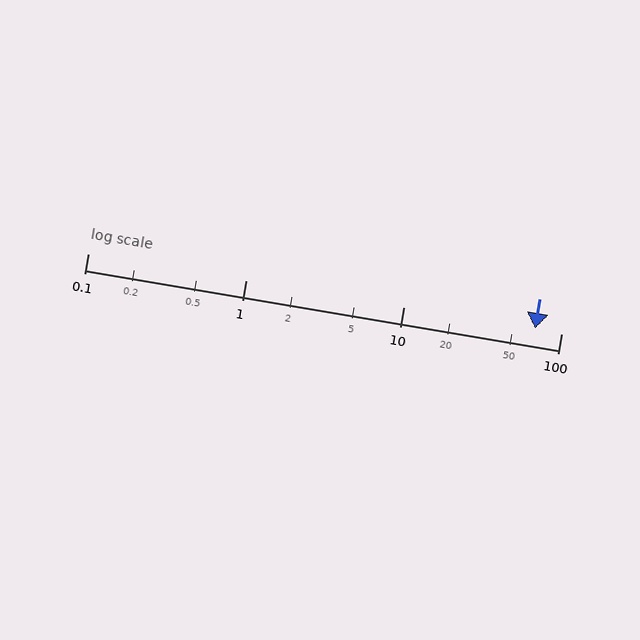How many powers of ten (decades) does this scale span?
The scale spans 3 decades, from 0.1 to 100.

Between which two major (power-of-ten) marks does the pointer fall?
The pointer is between 10 and 100.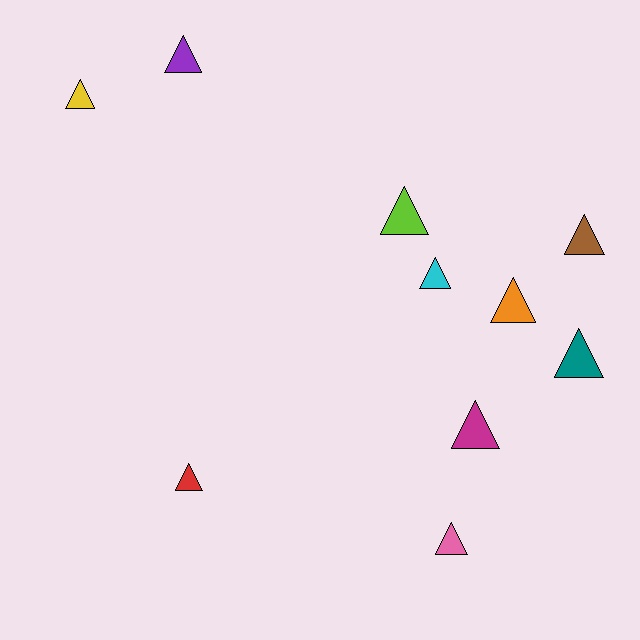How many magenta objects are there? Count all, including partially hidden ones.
There is 1 magenta object.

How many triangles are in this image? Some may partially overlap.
There are 10 triangles.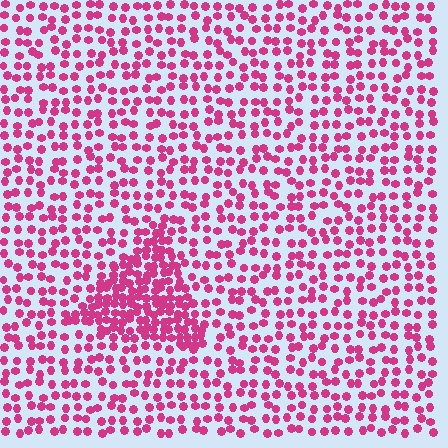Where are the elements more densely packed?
The elements are more densely packed inside the triangle boundary.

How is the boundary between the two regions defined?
The boundary is defined by a change in element density (approximately 2.2x ratio). All elements are the same color, size, and shape.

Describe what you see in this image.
The image contains small magenta elements arranged at two different densities. A triangle-shaped region is visible where the elements are more densely packed than the surrounding area.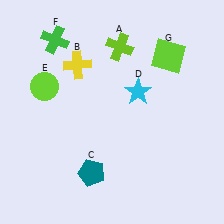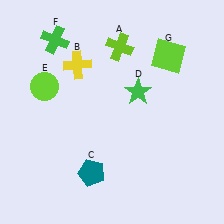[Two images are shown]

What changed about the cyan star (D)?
In Image 1, D is cyan. In Image 2, it changed to green.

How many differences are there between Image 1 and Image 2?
There is 1 difference between the two images.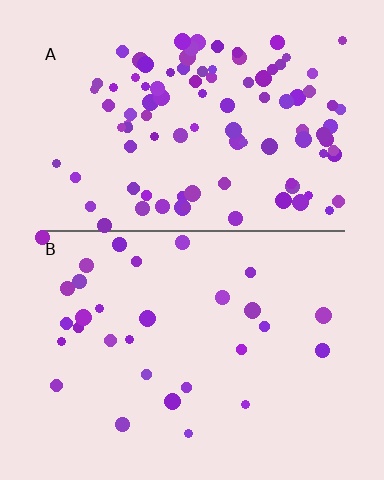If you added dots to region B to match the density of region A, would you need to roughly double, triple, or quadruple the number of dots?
Approximately triple.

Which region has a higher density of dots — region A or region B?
A (the top).